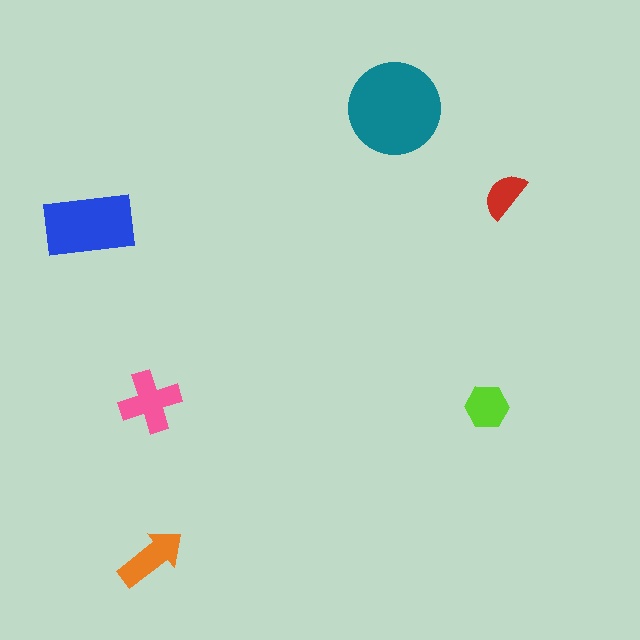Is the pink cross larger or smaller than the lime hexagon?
Larger.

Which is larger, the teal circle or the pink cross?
The teal circle.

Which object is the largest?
The teal circle.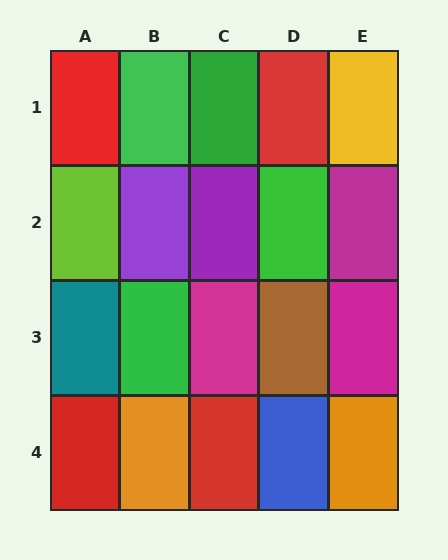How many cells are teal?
1 cell is teal.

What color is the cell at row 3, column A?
Teal.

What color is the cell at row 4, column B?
Orange.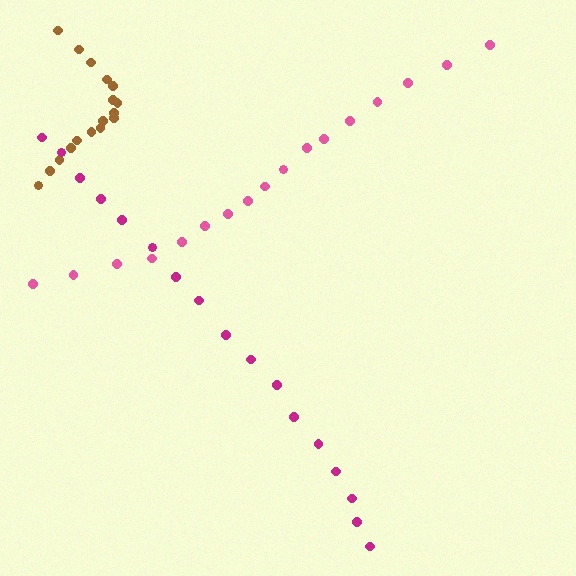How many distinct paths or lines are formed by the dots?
There are 3 distinct paths.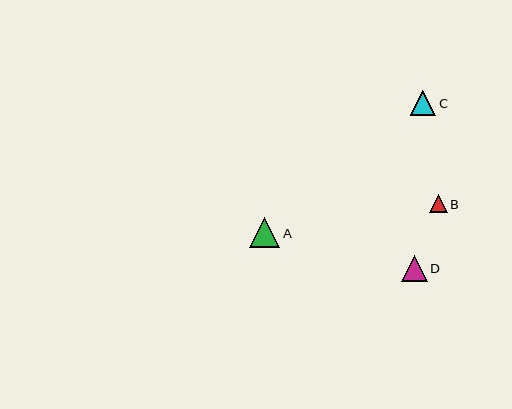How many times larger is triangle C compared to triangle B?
Triangle C is approximately 1.5 times the size of triangle B.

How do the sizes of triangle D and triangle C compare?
Triangle D and triangle C are approximately the same size.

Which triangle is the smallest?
Triangle B is the smallest with a size of approximately 17 pixels.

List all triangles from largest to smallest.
From largest to smallest: A, D, C, B.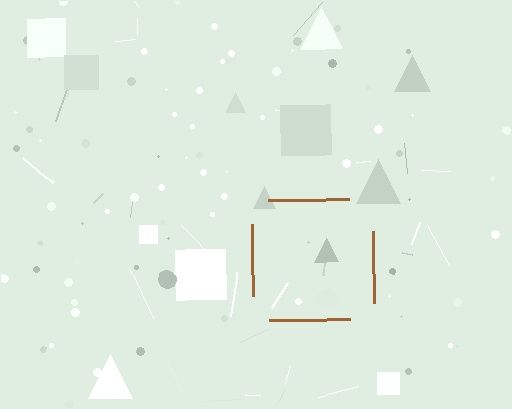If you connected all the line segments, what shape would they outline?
They would outline a square.